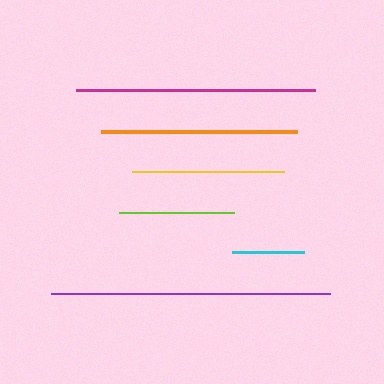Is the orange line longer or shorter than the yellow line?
The orange line is longer than the yellow line.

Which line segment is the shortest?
The cyan line is the shortest at approximately 72 pixels.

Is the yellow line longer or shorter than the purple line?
The purple line is longer than the yellow line.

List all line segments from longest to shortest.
From longest to shortest: purple, magenta, orange, yellow, lime, cyan.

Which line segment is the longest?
The purple line is the longest at approximately 280 pixels.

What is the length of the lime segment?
The lime segment is approximately 115 pixels long.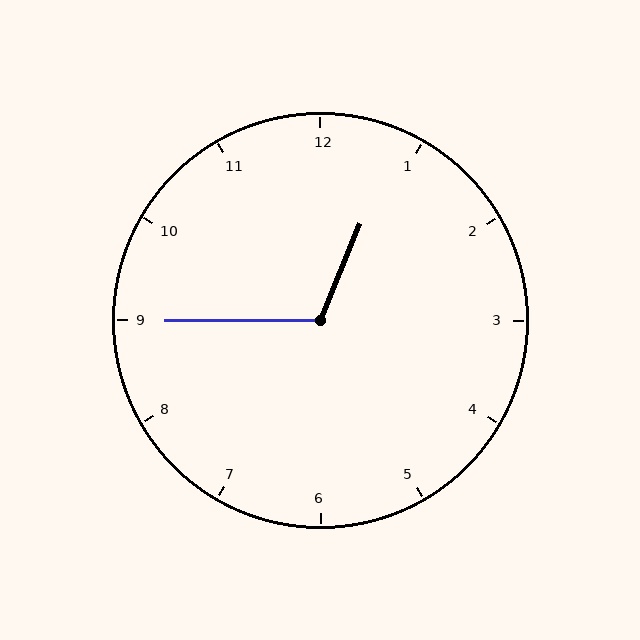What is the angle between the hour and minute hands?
Approximately 112 degrees.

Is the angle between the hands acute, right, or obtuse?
It is obtuse.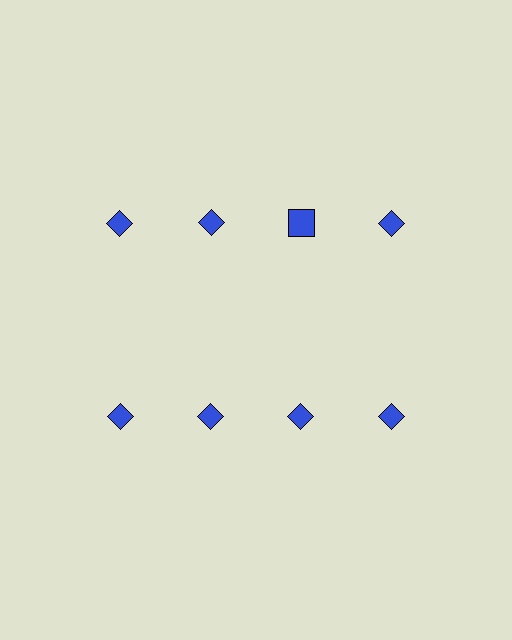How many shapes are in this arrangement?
There are 8 shapes arranged in a grid pattern.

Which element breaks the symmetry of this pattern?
The blue square in the top row, center column breaks the symmetry. All other shapes are blue diamonds.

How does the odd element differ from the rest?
It has a different shape: square instead of diamond.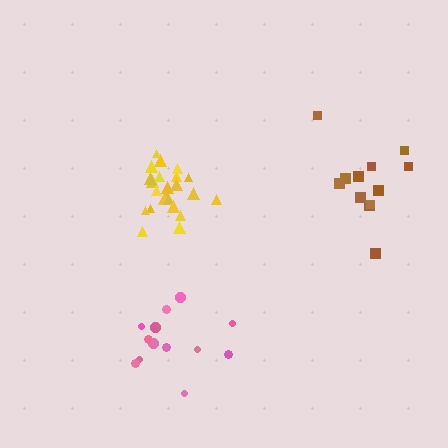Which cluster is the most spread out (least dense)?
Brown.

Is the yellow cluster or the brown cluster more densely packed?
Yellow.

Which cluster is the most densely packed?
Yellow.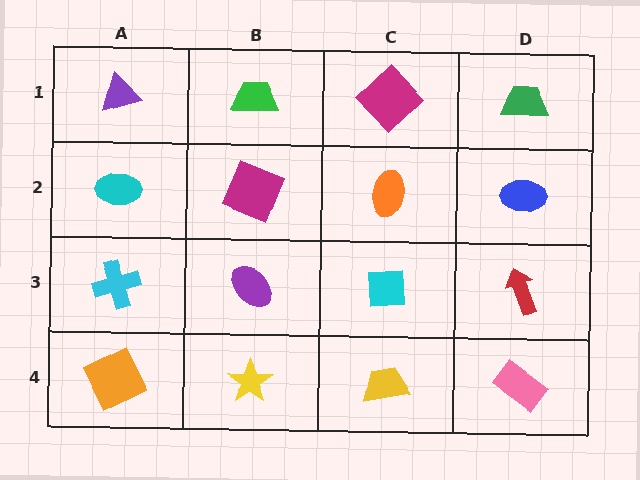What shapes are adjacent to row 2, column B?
A green trapezoid (row 1, column B), a purple ellipse (row 3, column B), a cyan ellipse (row 2, column A), an orange ellipse (row 2, column C).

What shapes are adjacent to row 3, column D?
A blue ellipse (row 2, column D), a pink rectangle (row 4, column D), a cyan square (row 3, column C).